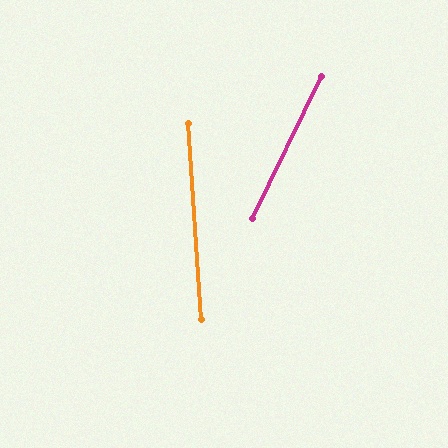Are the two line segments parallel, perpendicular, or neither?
Neither parallel nor perpendicular — they differ by about 29°.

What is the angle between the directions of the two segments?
Approximately 29 degrees.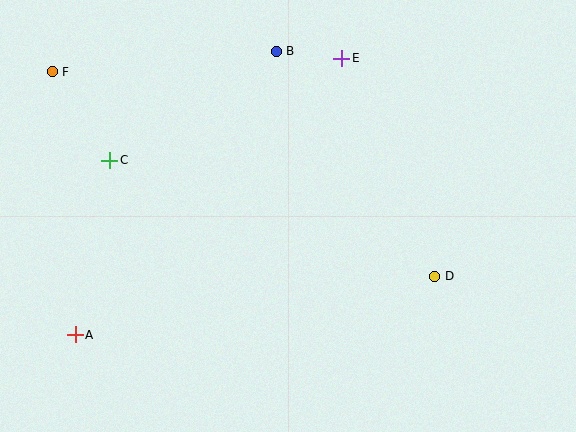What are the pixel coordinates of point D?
Point D is at (435, 276).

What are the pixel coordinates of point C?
Point C is at (110, 161).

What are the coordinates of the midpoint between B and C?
The midpoint between B and C is at (193, 106).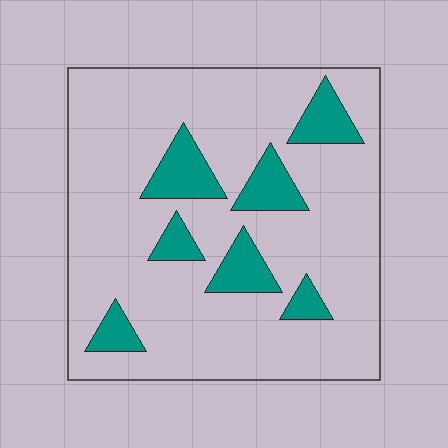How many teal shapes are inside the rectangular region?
7.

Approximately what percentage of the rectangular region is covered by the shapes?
Approximately 15%.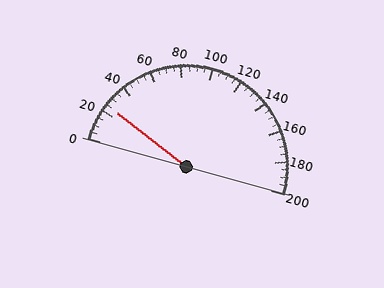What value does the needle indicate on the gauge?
The needle indicates approximately 25.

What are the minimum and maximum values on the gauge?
The gauge ranges from 0 to 200.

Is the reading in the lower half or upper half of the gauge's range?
The reading is in the lower half of the range (0 to 200).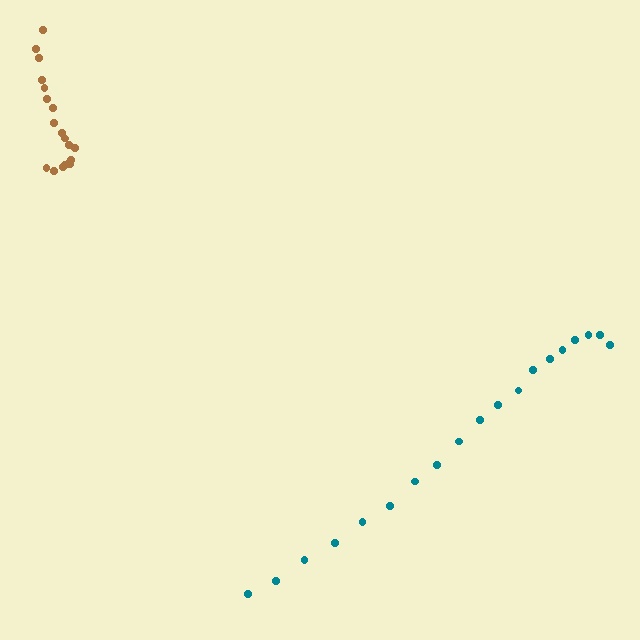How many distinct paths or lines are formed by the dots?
There are 2 distinct paths.